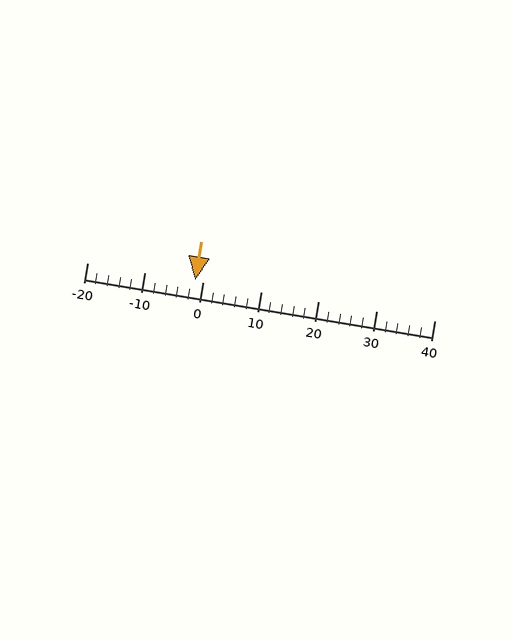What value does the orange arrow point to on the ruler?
The orange arrow points to approximately -1.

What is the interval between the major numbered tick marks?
The major tick marks are spaced 10 units apart.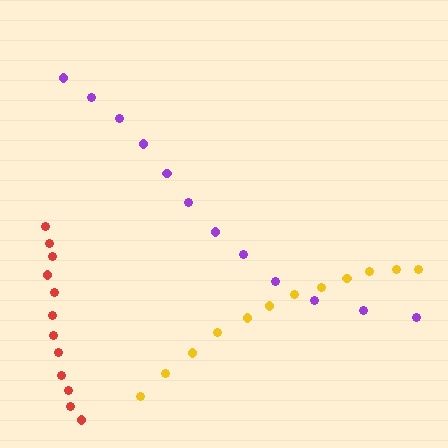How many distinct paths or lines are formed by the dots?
There are 3 distinct paths.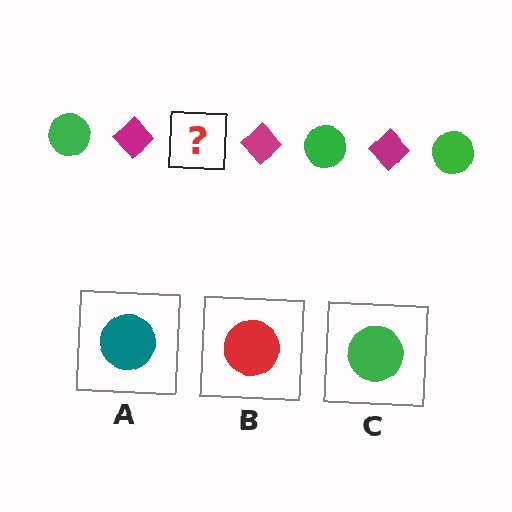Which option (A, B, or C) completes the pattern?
C.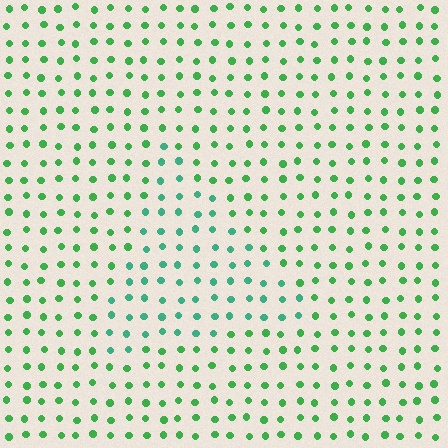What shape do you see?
I see a triangle.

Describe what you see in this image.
The image is filled with small green elements in a uniform arrangement. A triangle-shaped region is visible where the elements are tinted to a slightly different hue, forming a subtle color boundary.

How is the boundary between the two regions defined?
The boundary is defined purely by a slight shift in hue (about 30 degrees). Spacing, size, and orientation are identical on both sides.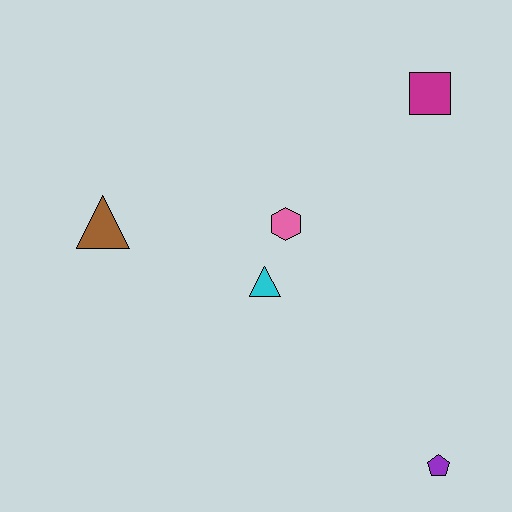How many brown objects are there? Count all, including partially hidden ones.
There is 1 brown object.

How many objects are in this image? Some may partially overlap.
There are 5 objects.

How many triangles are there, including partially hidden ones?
There are 2 triangles.